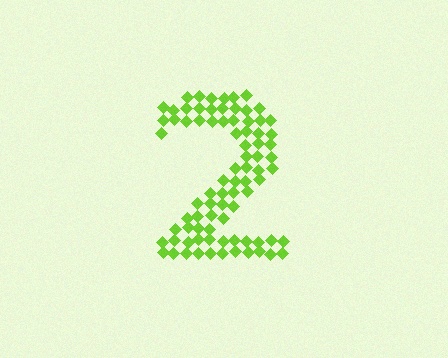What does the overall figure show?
The overall figure shows the digit 2.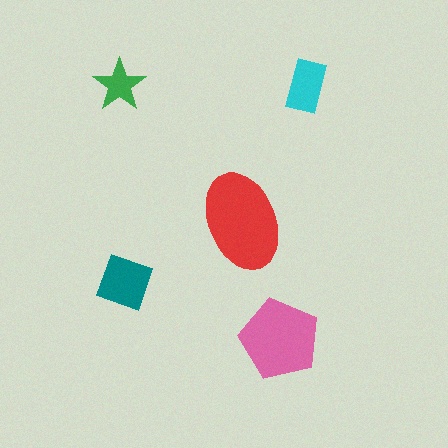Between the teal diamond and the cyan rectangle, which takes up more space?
The teal diamond.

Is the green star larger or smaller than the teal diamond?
Smaller.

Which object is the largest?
The red ellipse.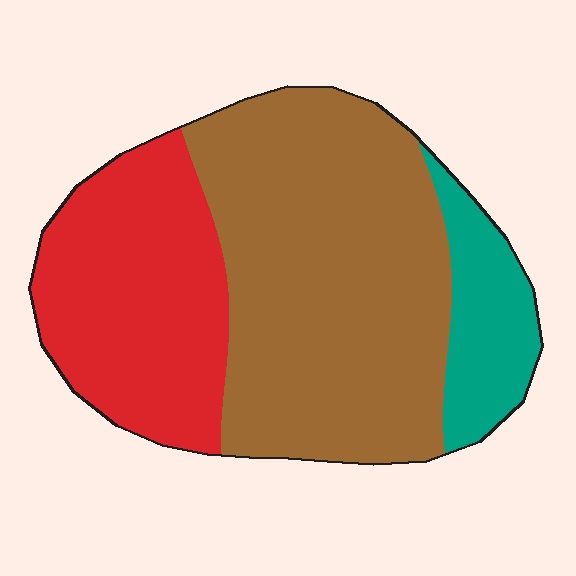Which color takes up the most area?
Brown, at roughly 55%.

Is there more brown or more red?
Brown.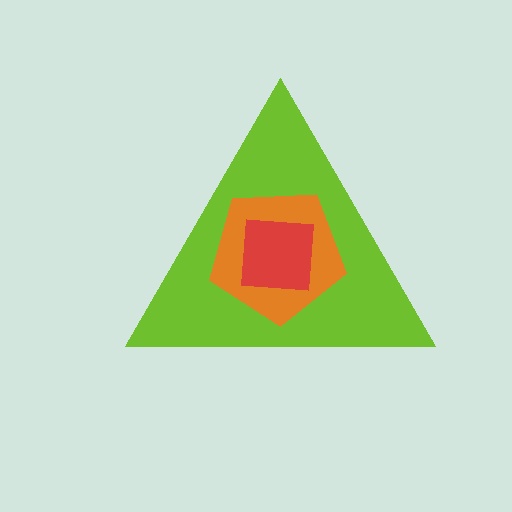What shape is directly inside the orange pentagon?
The red square.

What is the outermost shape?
The lime triangle.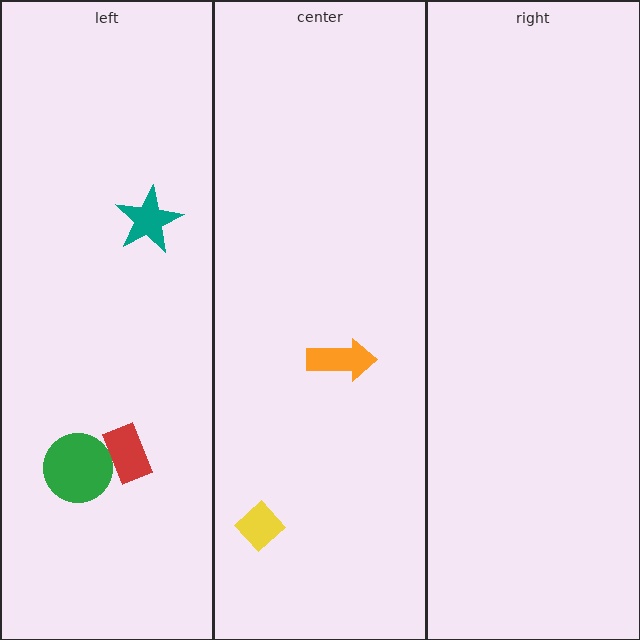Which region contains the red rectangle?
The left region.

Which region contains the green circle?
The left region.